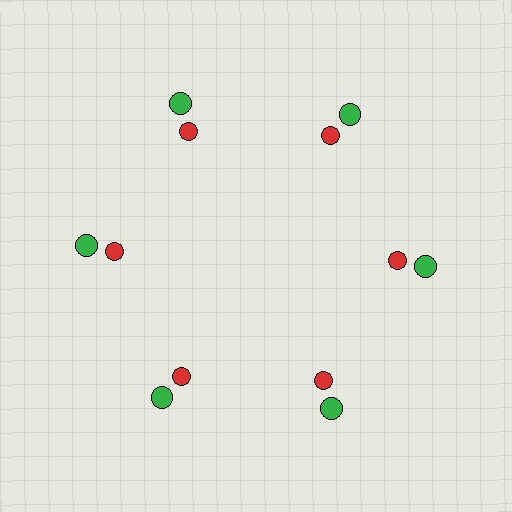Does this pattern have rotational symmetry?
Yes, this pattern has 6-fold rotational symmetry. It looks the same after rotating 60 degrees around the center.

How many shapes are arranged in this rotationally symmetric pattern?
There are 12 shapes, arranged in 6 groups of 2.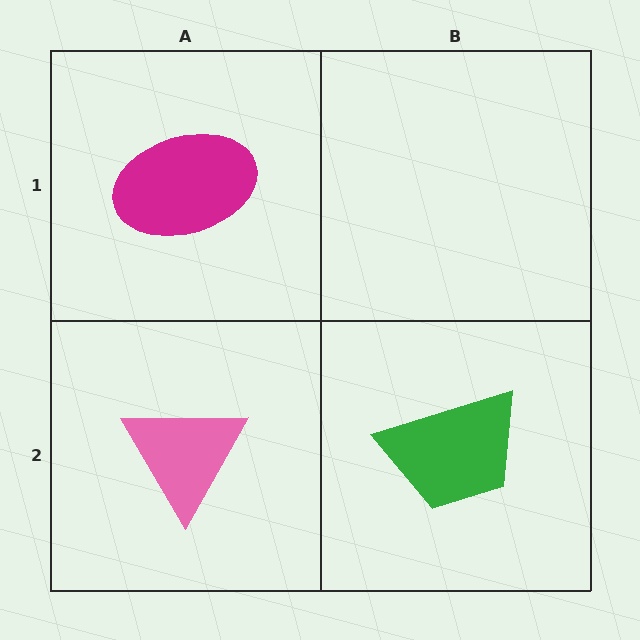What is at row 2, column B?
A green trapezoid.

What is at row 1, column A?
A magenta ellipse.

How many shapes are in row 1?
1 shape.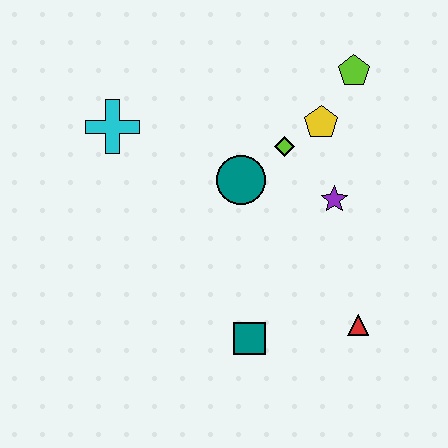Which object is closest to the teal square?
The red triangle is closest to the teal square.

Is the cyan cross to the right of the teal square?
No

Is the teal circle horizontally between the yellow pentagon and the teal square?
No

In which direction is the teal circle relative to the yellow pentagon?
The teal circle is to the left of the yellow pentagon.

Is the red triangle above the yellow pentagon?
No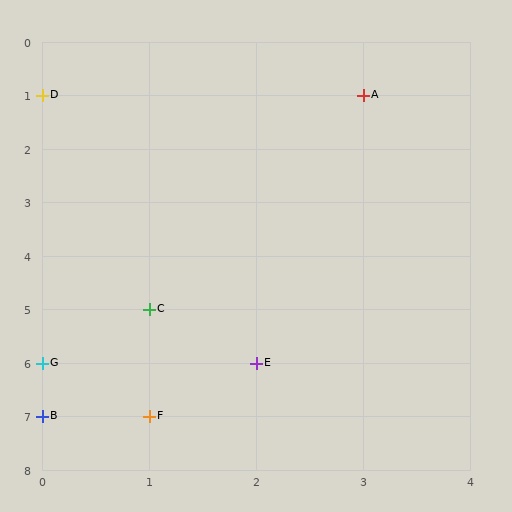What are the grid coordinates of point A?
Point A is at grid coordinates (3, 1).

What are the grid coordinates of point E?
Point E is at grid coordinates (2, 6).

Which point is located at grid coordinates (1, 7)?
Point F is at (1, 7).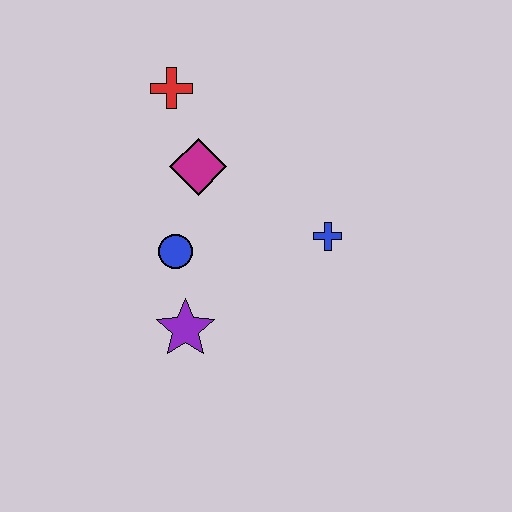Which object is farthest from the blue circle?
The red cross is farthest from the blue circle.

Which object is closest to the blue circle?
The purple star is closest to the blue circle.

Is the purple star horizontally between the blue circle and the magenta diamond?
Yes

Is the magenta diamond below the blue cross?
No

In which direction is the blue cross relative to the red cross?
The blue cross is to the right of the red cross.